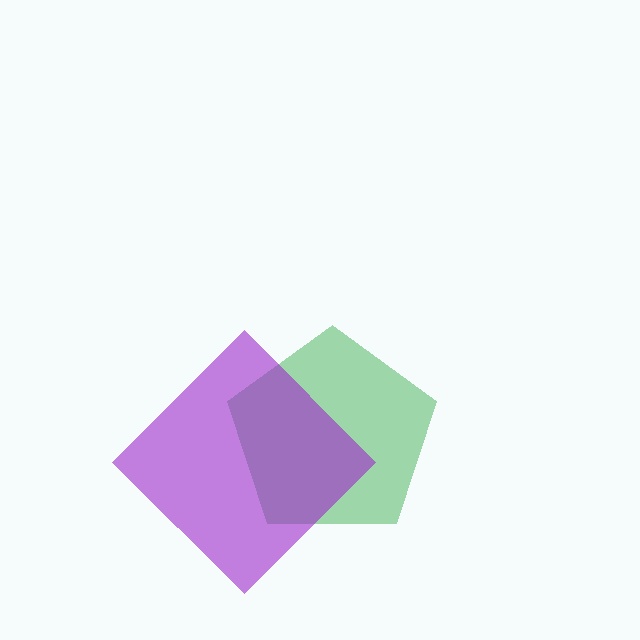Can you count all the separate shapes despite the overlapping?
Yes, there are 2 separate shapes.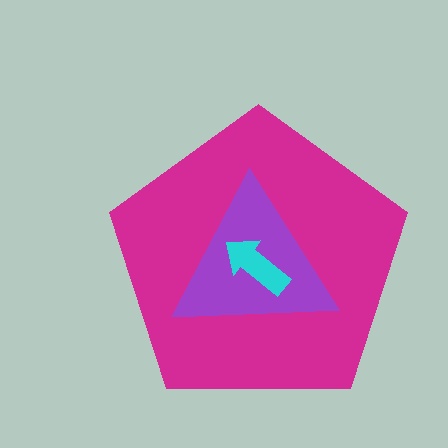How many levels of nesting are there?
3.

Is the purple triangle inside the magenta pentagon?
Yes.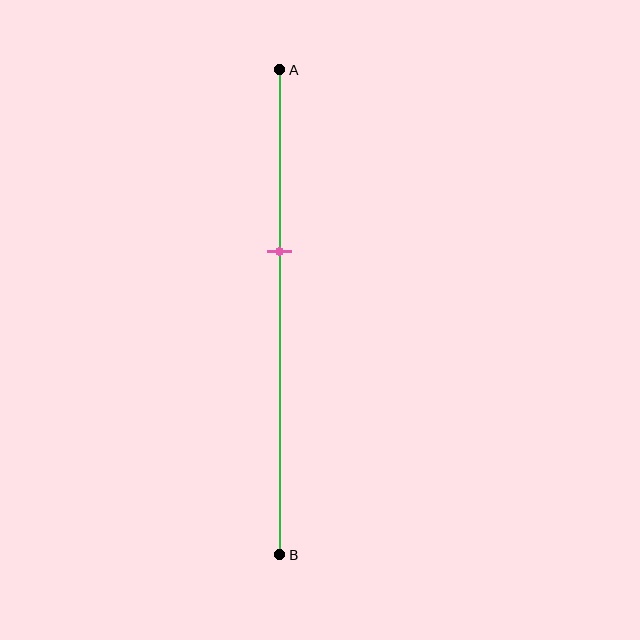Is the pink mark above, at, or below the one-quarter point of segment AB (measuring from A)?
The pink mark is below the one-quarter point of segment AB.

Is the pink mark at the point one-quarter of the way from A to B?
No, the mark is at about 35% from A, not at the 25% one-quarter point.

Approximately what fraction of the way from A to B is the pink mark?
The pink mark is approximately 35% of the way from A to B.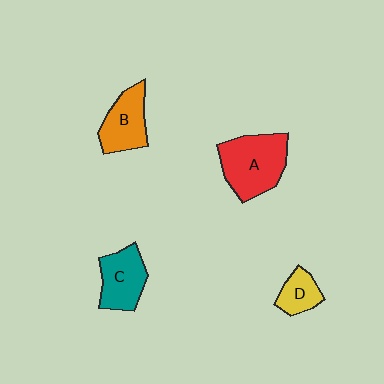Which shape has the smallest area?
Shape D (yellow).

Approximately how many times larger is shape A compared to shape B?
Approximately 1.4 times.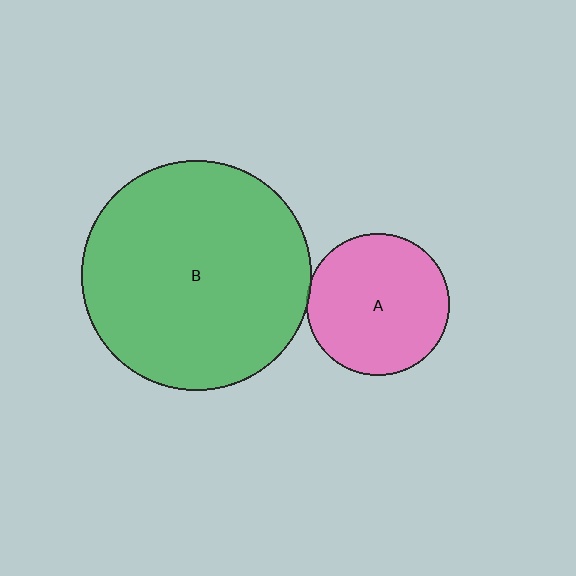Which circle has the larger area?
Circle B (green).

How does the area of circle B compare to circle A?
Approximately 2.6 times.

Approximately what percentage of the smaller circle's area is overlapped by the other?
Approximately 5%.